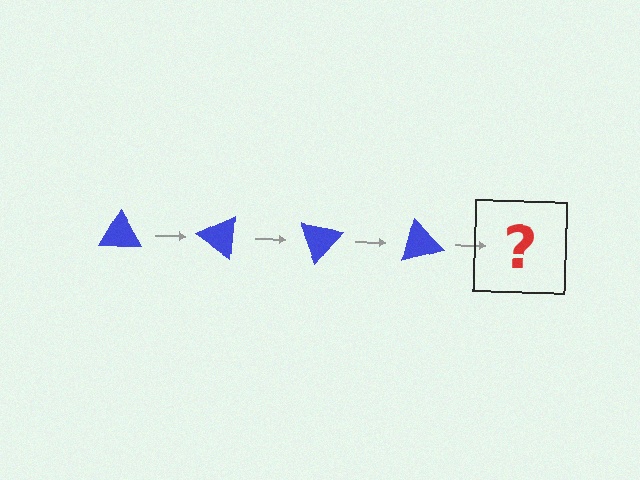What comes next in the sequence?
The next element should be a blue triangle rotated 140 degrees.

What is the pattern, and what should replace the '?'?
The pattern is that the triangle rotates 35 degrees each step. The '?' should be a blue triangle rotated 140 degrees.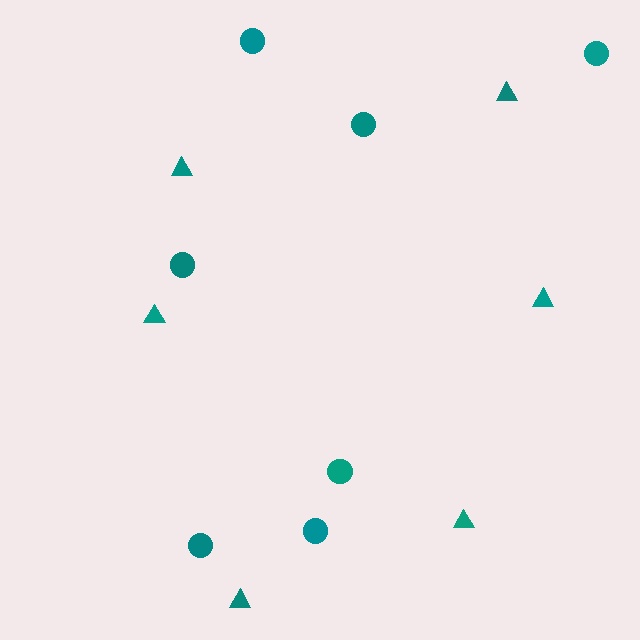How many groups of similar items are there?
There are 2 groups: one group of triangles (6) and one group of circles (7).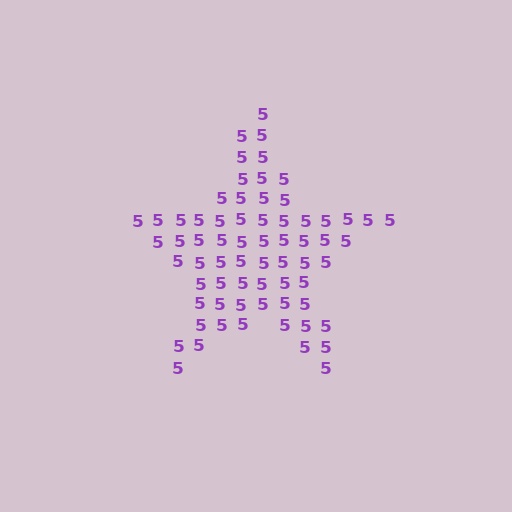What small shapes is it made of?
It is made of small digit 5's.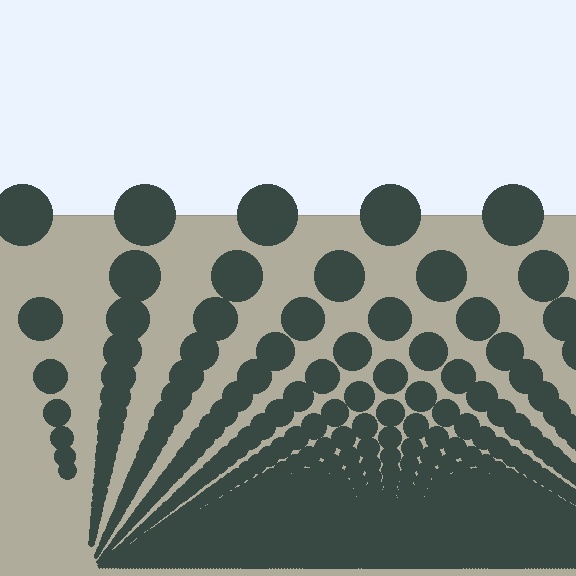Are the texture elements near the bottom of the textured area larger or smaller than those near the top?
Smaller. The gradient is inverted — elements near the bottom are smaller and denser.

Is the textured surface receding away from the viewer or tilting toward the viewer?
The surface appears to tilt toward the viewer. Texture elements get larger and sparser toward the top.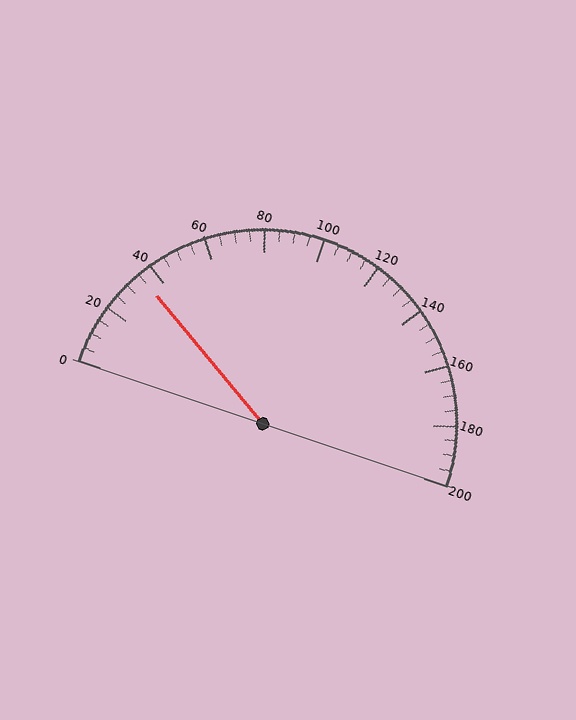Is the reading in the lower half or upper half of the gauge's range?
The reading is in the lower half of the range (0 to 200).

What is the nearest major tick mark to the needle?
The nearest major tick mark is 40.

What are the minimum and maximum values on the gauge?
The gauge ranges from 0 to 200.